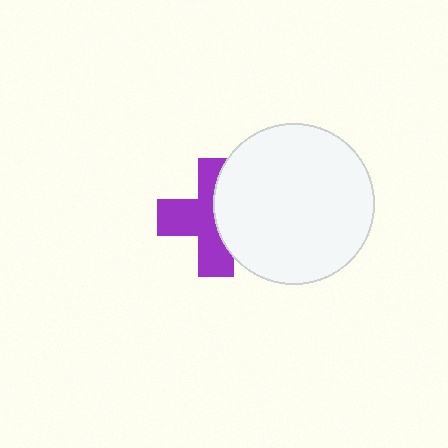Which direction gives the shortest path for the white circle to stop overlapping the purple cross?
Moving right gives the shortest separation.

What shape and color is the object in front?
The object in front is a white circle.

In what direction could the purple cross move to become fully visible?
The purple cross could move left. That would shift it out from behind the white circle entirely.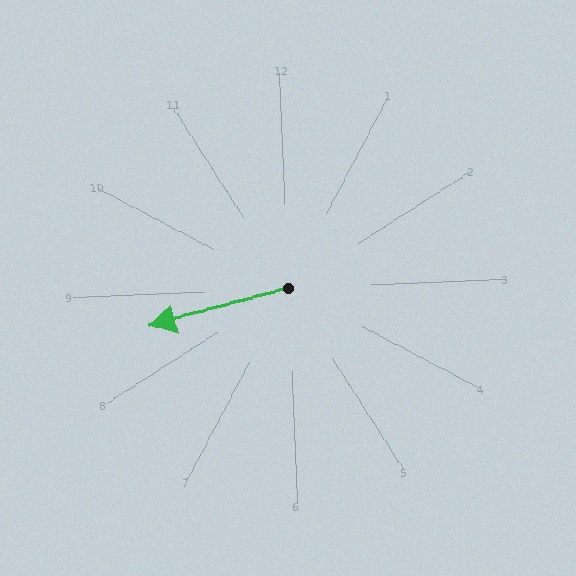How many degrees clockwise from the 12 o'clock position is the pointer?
Approximately 257 degrees.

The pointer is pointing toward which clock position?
Roughly 9 o'clock.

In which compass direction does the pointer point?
West.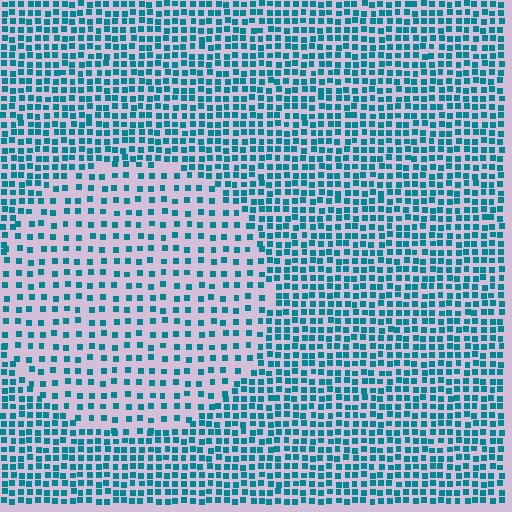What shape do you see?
I see a circle.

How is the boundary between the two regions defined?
The boundary is defined by a change in element density (approximately 2.0x ratio). All elements are the same color, size, and shape.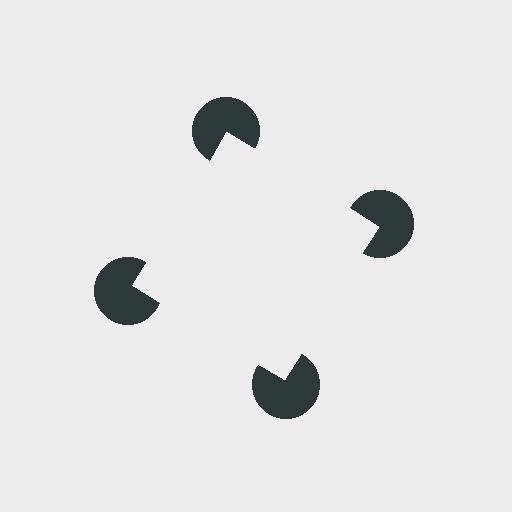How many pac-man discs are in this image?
There are 4 — one at each vertex of the illusory square.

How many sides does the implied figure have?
4 sides.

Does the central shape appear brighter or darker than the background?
It typically appears slightly brighter than the background, even though no actual brightness change is drawn.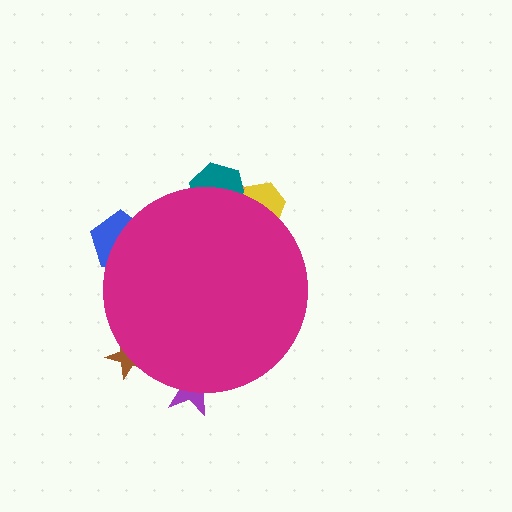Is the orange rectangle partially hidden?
Yes, the orange rectangle is partially hidden behind the magenta circle.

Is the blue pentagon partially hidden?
Yes, the blue pentagon is partially hidden behind the magenta circle.